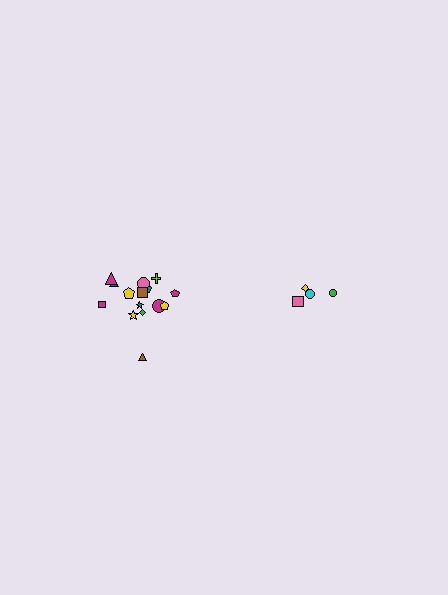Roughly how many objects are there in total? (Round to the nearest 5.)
Roughly 20 objects in total.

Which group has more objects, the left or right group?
The left group.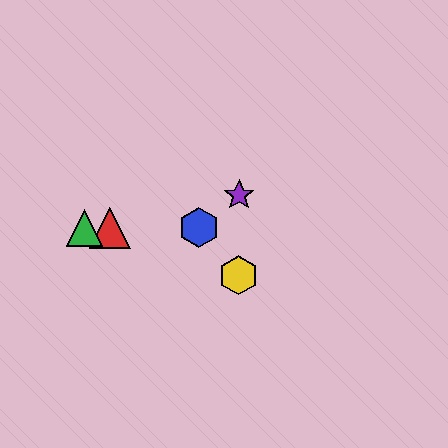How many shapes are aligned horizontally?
3 shapes (the red triangle, the blue hexagon, the green triangle) are aligned horizontally.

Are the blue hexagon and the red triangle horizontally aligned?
Yes, both are at y≈228.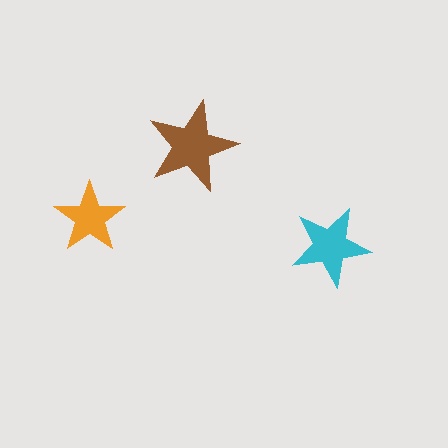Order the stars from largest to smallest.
the brown one, the cyan one, the orange one.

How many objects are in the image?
There are 3 objects in the image.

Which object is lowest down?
The cyan star is bottommost.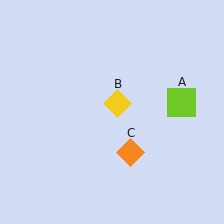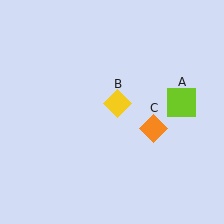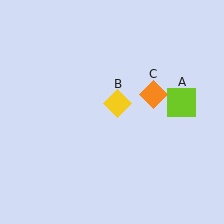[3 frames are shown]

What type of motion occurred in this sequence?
The orange diamond (object C) rotated counterclockwise around the center of the scene.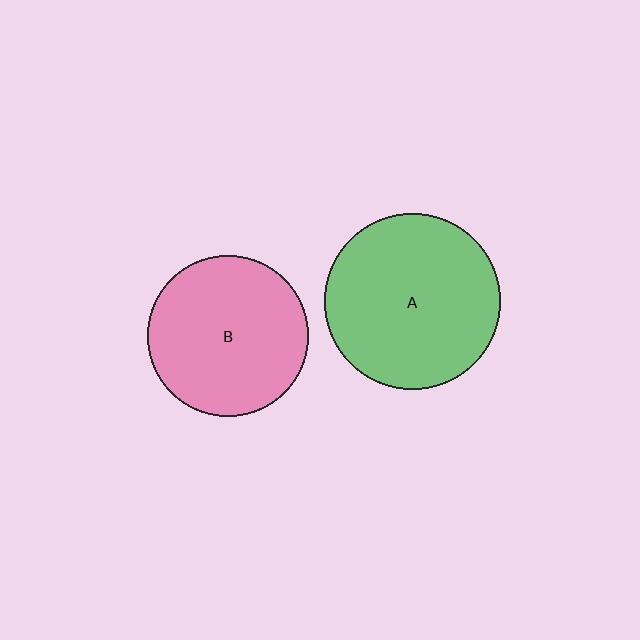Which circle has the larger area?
Circle A (green).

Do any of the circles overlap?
No, none of the circles overlap.